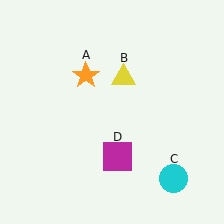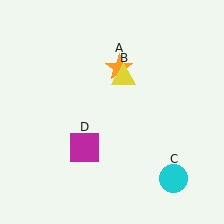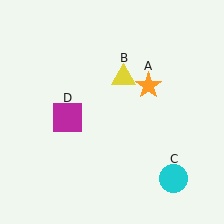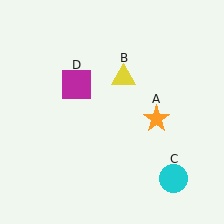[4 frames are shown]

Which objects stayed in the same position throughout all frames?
Yellow triangle (object B) and cyan circle (object C) remained stationary.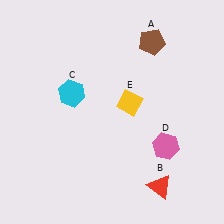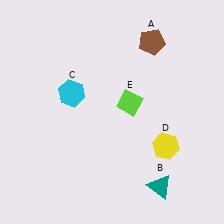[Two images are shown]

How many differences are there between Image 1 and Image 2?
There are 3 differences between the two images.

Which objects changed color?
B changed from red to teal. D changed from pink to yellow. E changed from yellow to lime.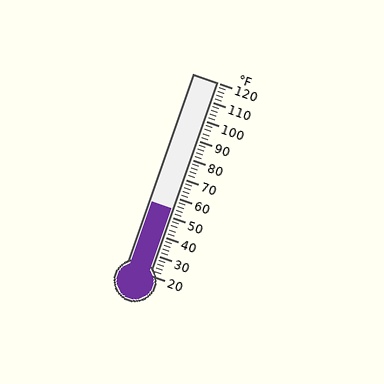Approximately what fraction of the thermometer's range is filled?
The thermometer is filled to approximately 35% of its range.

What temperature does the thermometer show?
The thermometer shows approximately 54°F.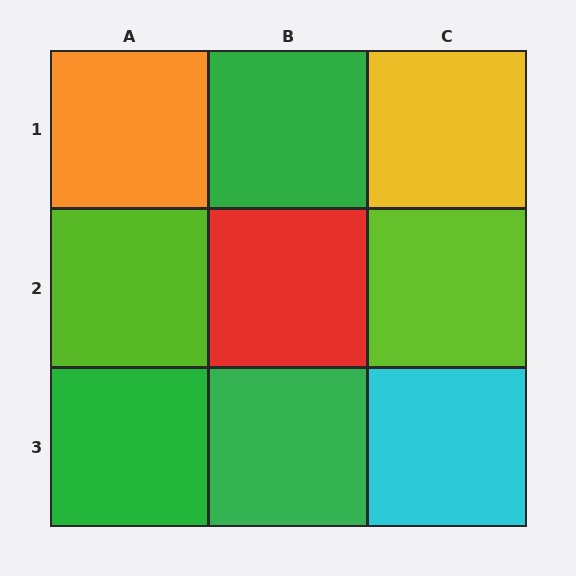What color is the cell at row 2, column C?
Lime.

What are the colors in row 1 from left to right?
Orange, green, yellow.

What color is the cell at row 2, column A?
Lime.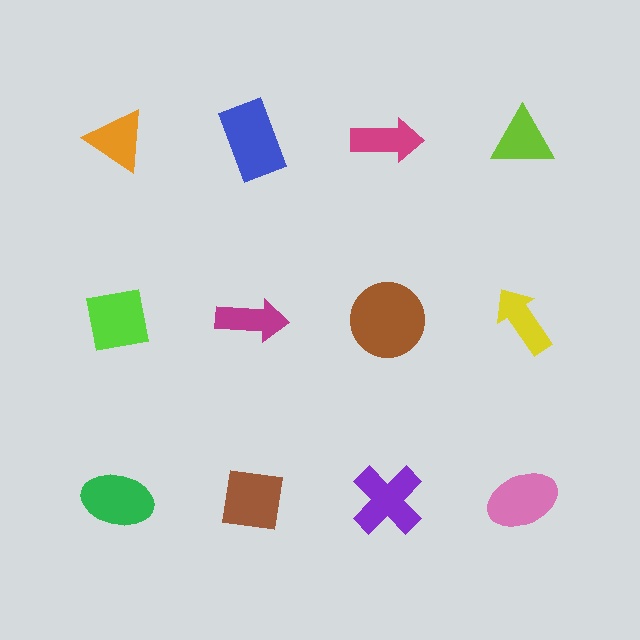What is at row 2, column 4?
A yellow arrow.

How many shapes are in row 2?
4 shapes.